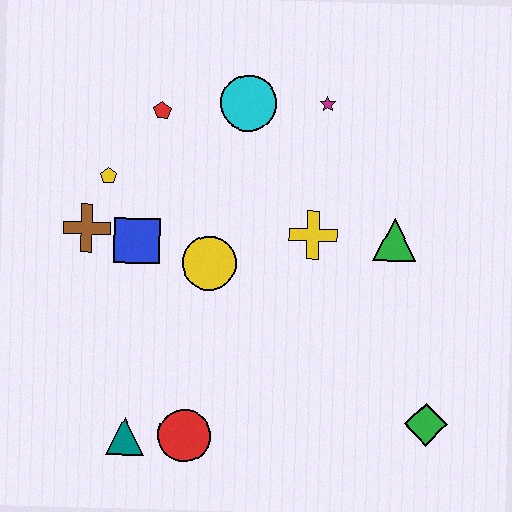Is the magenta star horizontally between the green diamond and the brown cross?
Yes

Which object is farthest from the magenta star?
The teal triangle is farthest from the magenta star.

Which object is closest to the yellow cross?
The green triangle is closest to the yellow cross.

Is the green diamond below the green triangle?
Yes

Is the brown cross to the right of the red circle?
No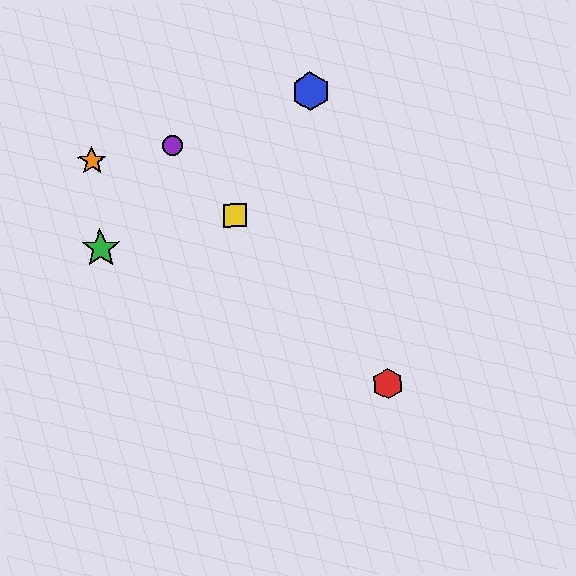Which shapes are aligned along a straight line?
The red hexagon, the yellow square, the purple circle are aligned along a straight line.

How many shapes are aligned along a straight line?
3 shapes (the red hexagon, the yellow square, the purple circle) are aligned along a straight line.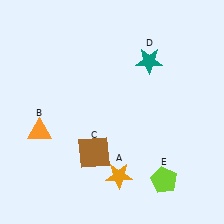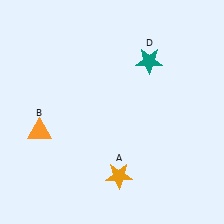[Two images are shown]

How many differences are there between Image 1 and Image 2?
There are 2 differences between the two images.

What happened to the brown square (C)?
The brown square (C) was removed in Image 2. It was in the bottom-left area of Image 1.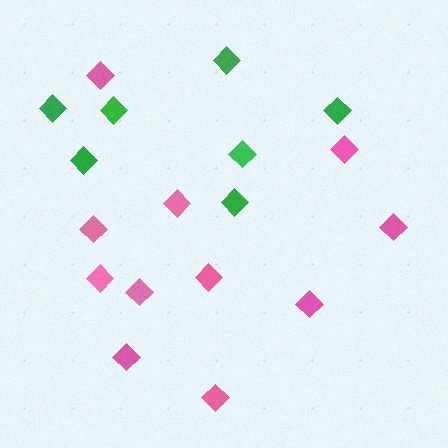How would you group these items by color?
There are 2 groups: one group of pink diamonds (11) and one group of green diamonds (7).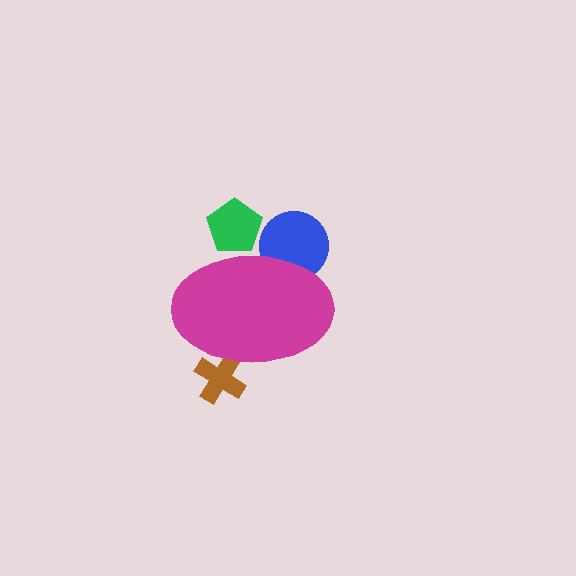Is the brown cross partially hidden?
Yes, the brown cross is partially hidden behind the magenta ellipse.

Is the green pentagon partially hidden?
Yes, the green pentagon is partially hidden behind the magenta ellipse.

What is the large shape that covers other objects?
A magenta ellipse.